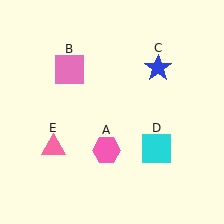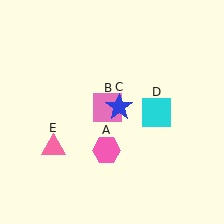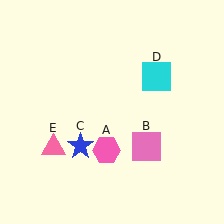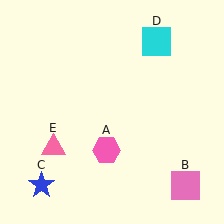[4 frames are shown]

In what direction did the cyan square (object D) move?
The cyan square (object D) moved up.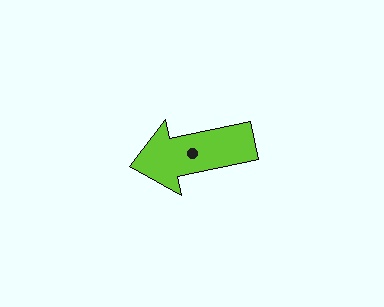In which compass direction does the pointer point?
West.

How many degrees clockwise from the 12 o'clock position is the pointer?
Approximately 258 degrees.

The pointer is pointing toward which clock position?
Roughly 9 o'clock.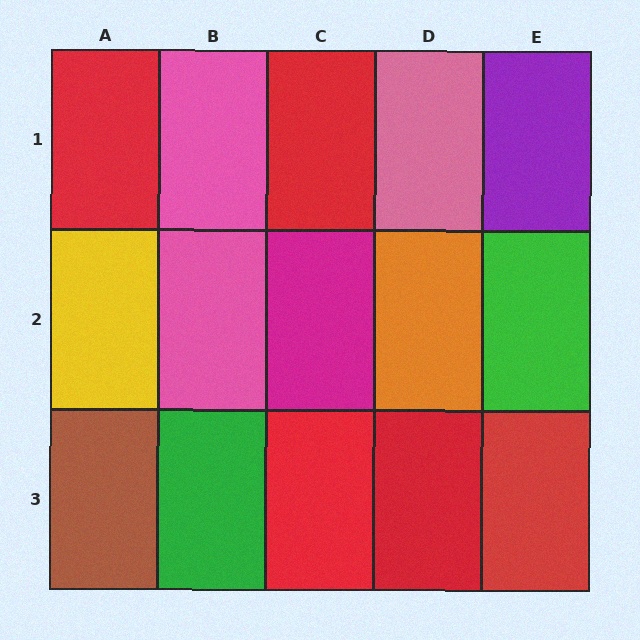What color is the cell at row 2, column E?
Green.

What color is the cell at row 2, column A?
Yellow.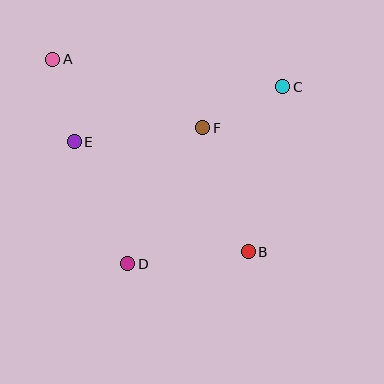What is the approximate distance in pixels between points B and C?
The distance between B and C is approximately 169 pixels.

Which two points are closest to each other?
Points A and E are closest to each other.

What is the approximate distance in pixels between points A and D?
The distance between A and D is approximately 218 pixels.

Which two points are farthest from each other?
Points A and B are farthest from each other.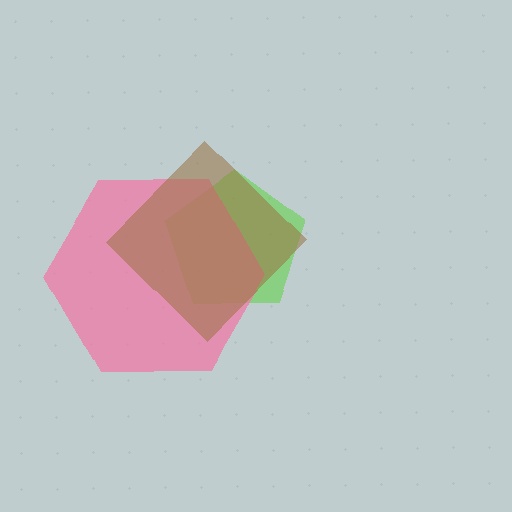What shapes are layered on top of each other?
The layered shapes are: a lime pentagon, a pink hexagon, a brown diamond.